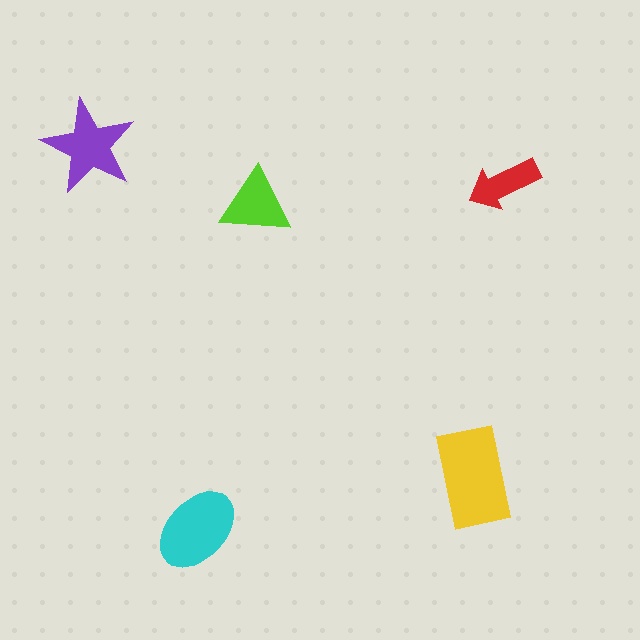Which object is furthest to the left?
The purple star is leftmost.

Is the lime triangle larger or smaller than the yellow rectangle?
Smaller.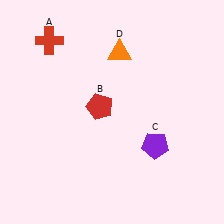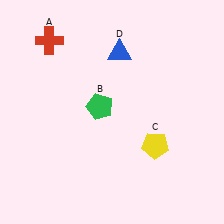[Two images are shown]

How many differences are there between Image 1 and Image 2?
There are 3 differences between the two images.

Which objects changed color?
B changed from red to green. C changed from purple to yellow. D changed from orange to blue.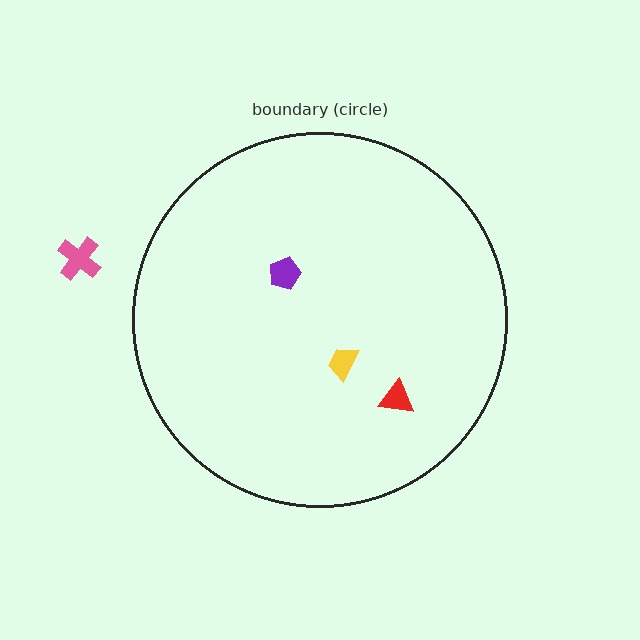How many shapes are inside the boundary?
3 inside, 1 outside.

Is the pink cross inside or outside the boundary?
Outside.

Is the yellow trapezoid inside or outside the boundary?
Inside.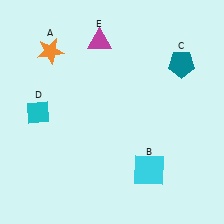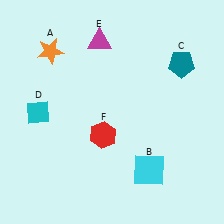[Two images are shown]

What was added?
A red hexagon (F) was added in Image 2.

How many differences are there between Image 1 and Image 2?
There is 1 difference between the two images.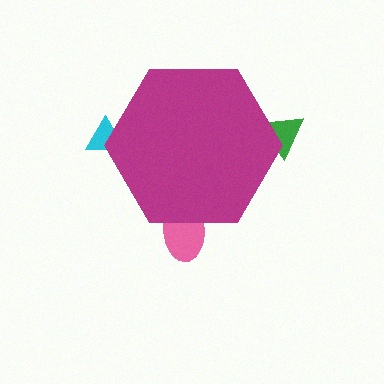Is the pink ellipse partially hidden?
Yes, the pink ellipse is partially hidden behind the magenta hexagon.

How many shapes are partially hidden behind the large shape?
3 shapes are partially hidden.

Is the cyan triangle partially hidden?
Yes, the cyan triangle is partially hidden behind the magenta hexagon.